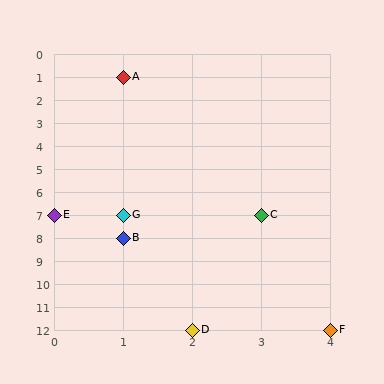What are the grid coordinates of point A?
Point A is at grid coordinates (1, 1).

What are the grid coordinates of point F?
Point F is at grid coordinates (4, 12).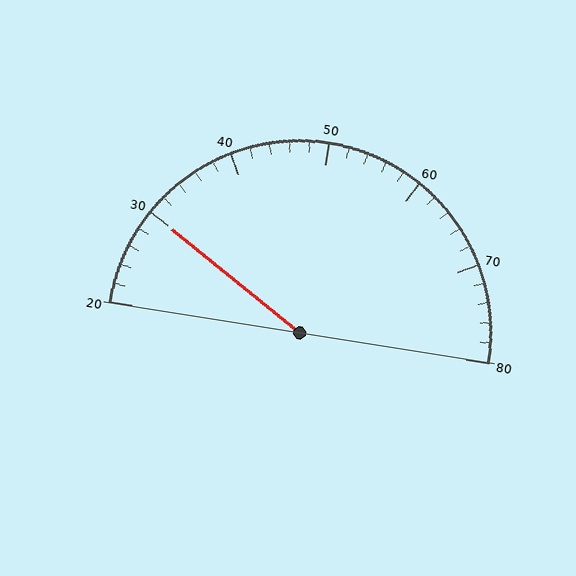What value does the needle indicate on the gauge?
The needle indicates approximately 30.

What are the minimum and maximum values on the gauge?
The gauge ranges from 20 to 80.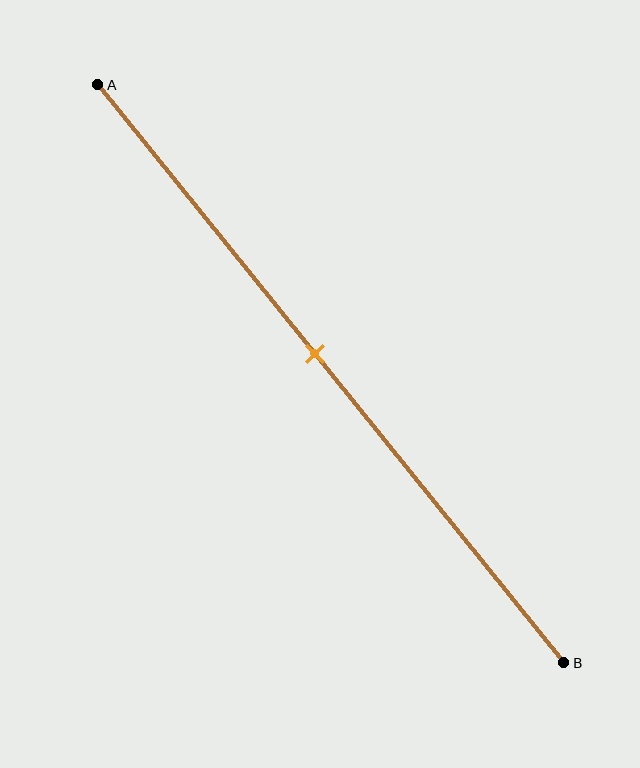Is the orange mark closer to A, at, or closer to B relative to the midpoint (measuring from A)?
The orange mark is closer to point A than the midpoint of segment AB.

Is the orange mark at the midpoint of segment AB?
No, the mark is at about 45% from A, not at the 50% midpoint.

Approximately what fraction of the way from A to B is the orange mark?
The orange mark is approximately 45% of the way from A to B.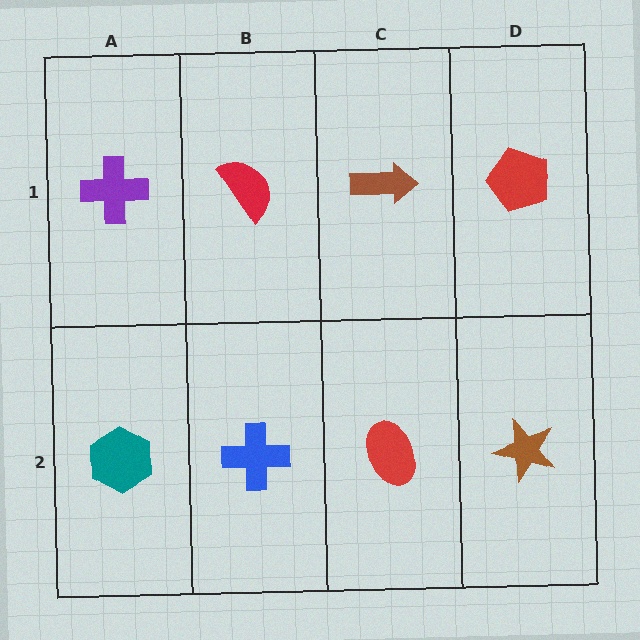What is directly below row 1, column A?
A teal hexagon.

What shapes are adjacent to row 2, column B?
A red semicircle (row 1, column B), a teal hexagon (row 2, column A), a red ellipse (row 2, column C).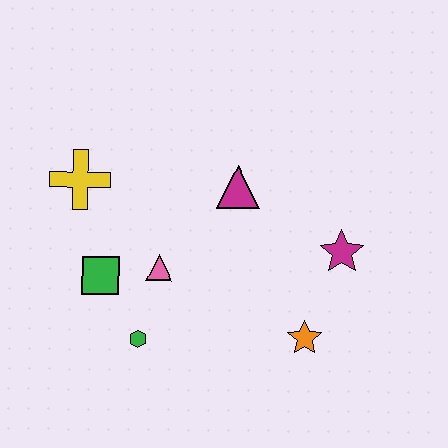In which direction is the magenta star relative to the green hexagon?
The magenta star is to the right of the green hexagon.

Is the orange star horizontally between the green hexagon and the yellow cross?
No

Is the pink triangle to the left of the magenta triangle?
Yes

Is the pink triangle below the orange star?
No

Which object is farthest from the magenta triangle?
The green hexagon is farthest from the magenta triangle.